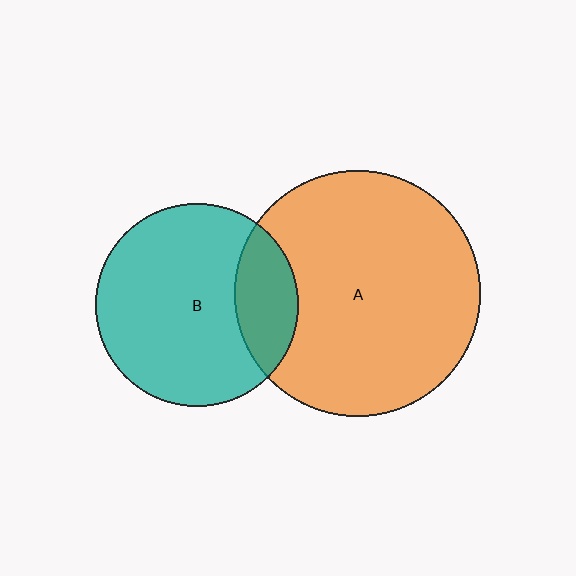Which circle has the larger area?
Circle A (orange).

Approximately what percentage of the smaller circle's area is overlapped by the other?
Approximately 20%.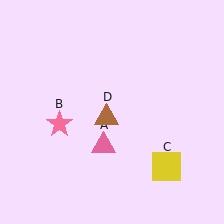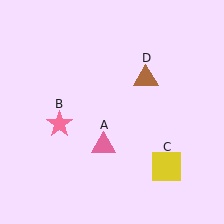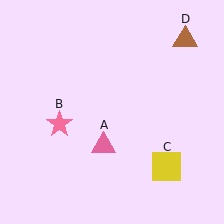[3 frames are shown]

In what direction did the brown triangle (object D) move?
The brown triangle (object D) moved up and to the right.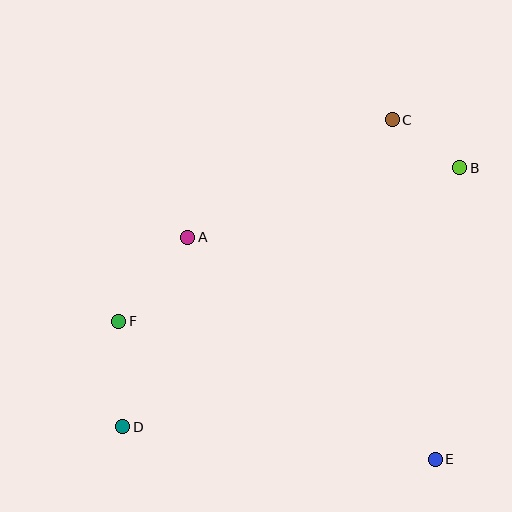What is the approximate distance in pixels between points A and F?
The distance between A and F is approximately 109 pixels.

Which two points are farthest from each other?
Points B and D are farthest from each other.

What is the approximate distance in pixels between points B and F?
The distance between B and F is approximately 374 pixels.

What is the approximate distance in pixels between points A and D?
The distance between A and D is approximately 201 pixels.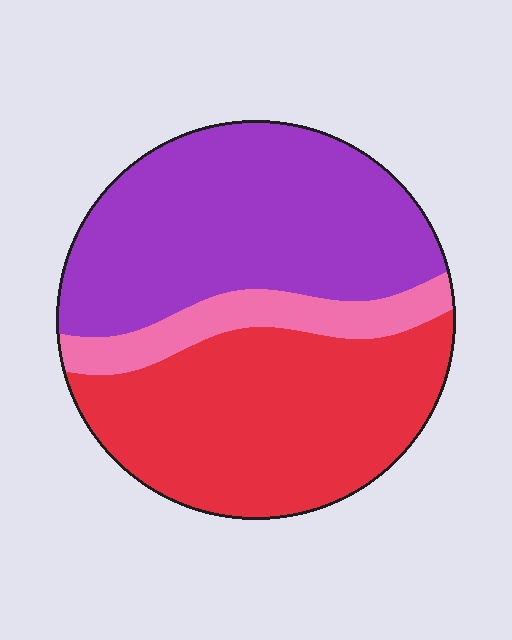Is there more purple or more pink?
Purple.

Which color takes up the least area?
Pink, at roughly 10%.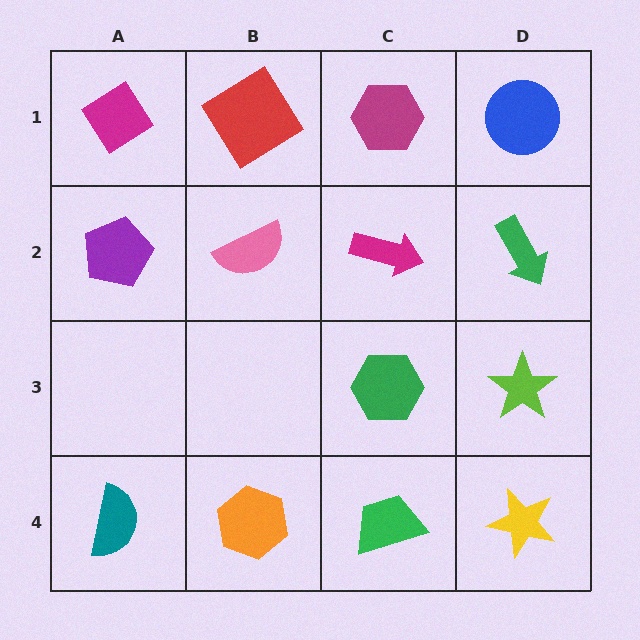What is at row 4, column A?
A teal semicircle.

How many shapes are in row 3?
2 shapes.